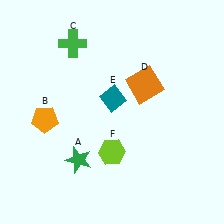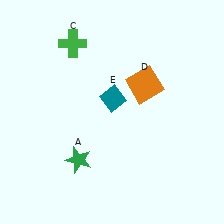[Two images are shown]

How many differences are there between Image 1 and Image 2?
There are 2 differences between the two images.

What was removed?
The lime hexagon (F), the orange pentagon (B) were removed in Image 2.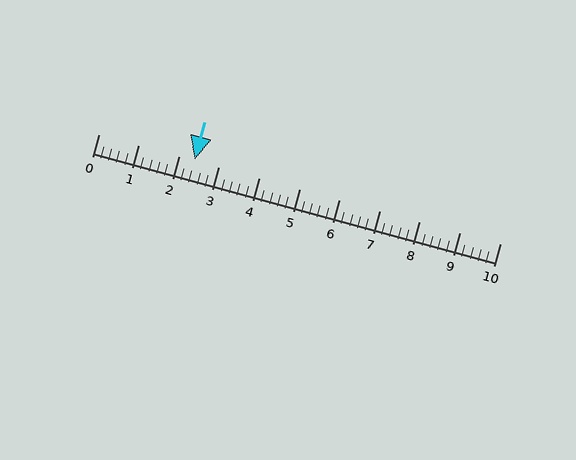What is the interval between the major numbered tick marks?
The major tick marks are spaced 1 units apart.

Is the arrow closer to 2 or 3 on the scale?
The arrow is closer to 2.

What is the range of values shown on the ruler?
The ruler shows values from 0 to 10.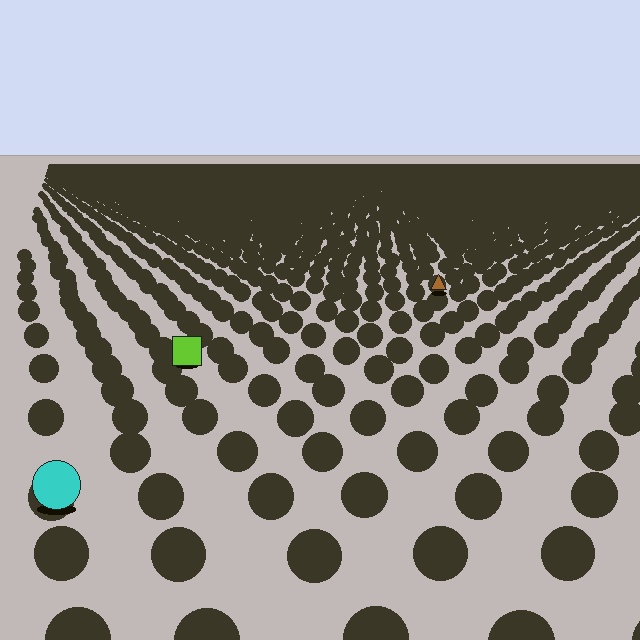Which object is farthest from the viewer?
The brown triangle is farthest from the viewer. It appears smaller and the ground texture around it is denser.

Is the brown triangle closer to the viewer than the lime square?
No. The lime square is closer — you can tell from the texture gradient: the ground texture is coarser near it.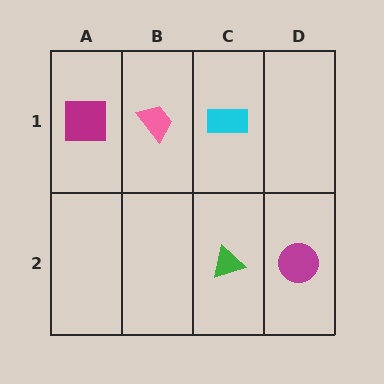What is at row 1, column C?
A cyan rectangle.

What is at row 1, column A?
A magenta square.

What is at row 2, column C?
A green triangle.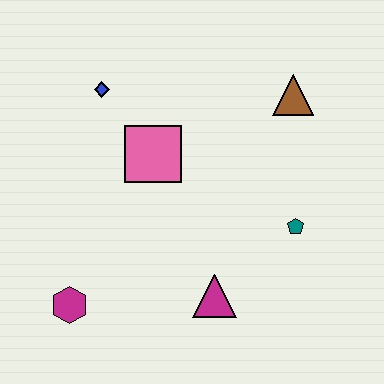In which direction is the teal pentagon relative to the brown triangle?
The teal pentagon is below the brown triangle.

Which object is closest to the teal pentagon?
The magenta triangle is closest to the teal pentagon.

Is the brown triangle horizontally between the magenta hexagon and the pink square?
No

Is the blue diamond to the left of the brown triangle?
Yes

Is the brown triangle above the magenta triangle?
Yes